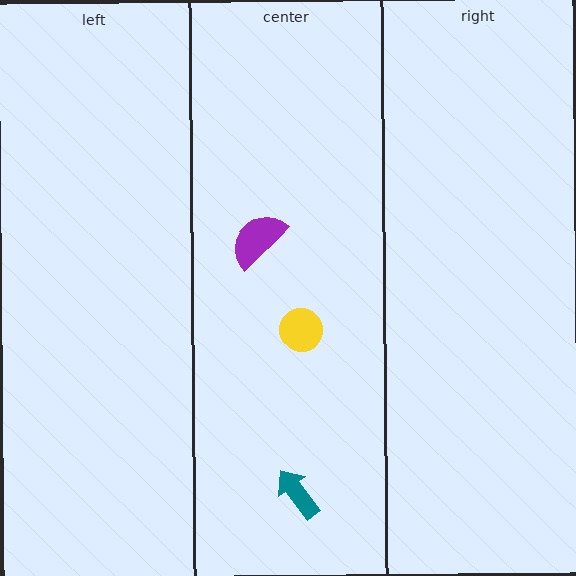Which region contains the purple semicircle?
The center region.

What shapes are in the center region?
The purple semicircle, the yellow circle, the teal arrow.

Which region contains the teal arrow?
The center region.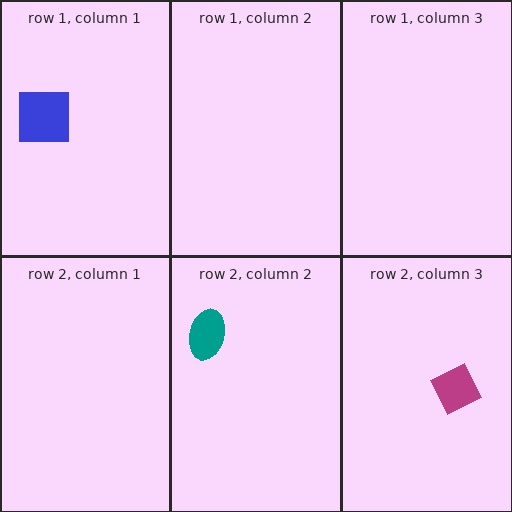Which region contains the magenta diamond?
The row 2, column 3 region.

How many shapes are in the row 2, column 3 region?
1.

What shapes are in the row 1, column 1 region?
The blue square.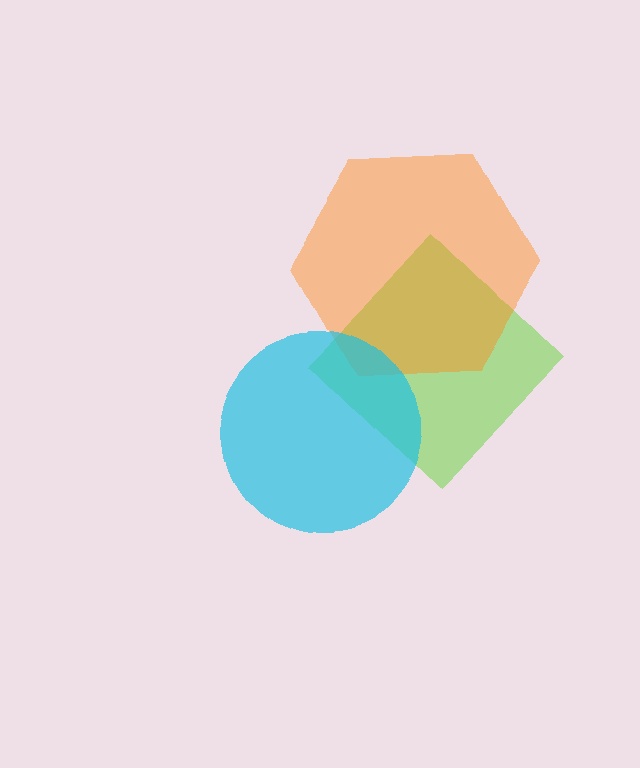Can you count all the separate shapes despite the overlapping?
Yes, there are 3 separate shapes.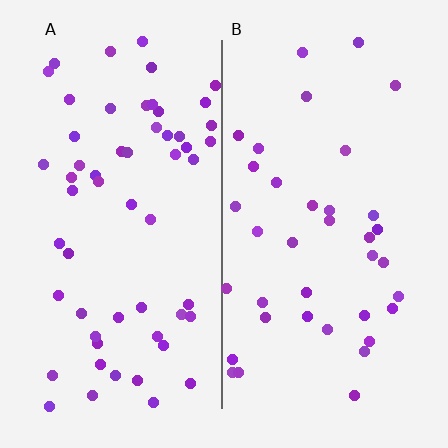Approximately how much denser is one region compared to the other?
Approximately 1.5× — region A over region B.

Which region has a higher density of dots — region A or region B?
A (the left).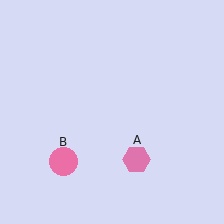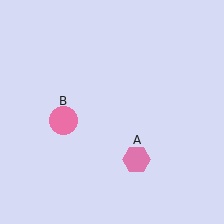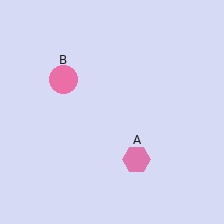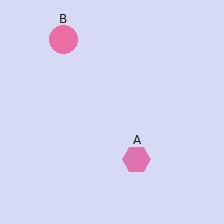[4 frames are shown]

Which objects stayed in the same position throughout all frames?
Pink hexagon (object A) remained stationary.